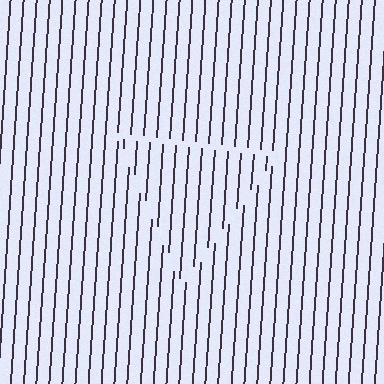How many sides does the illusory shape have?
3 sides — the line-ends trace a triangle.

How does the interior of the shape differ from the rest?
The interior of the shape contains the same grating, shifted by half a period — the contour is defined by the phase discontinuity where line-ends from the inner and outer gratings abut.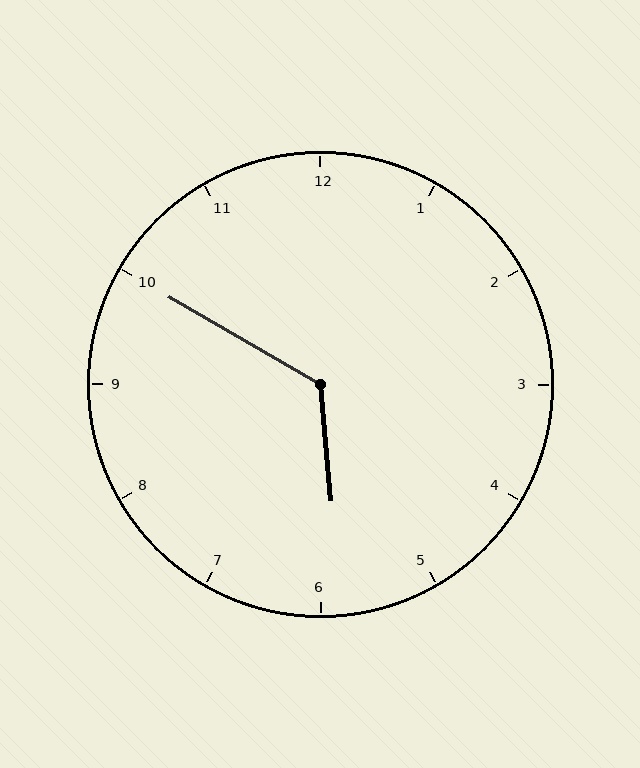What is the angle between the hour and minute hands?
Approximately 125 degrees.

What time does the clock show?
5:50.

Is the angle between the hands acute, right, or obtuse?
It is obtuse.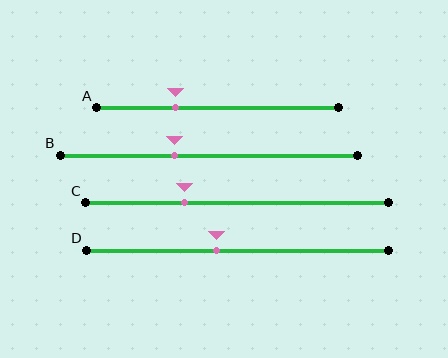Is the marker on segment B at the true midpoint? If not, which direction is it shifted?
No, the marker on segment B is shifted to the left by about 11% of the segment length.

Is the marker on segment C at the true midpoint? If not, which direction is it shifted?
No, the marker on segment C is shifted to the left by about 17% of the segment length.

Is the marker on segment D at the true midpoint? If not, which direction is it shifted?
No, the marker on segment D is shifted to the left by about 7% of the segment length.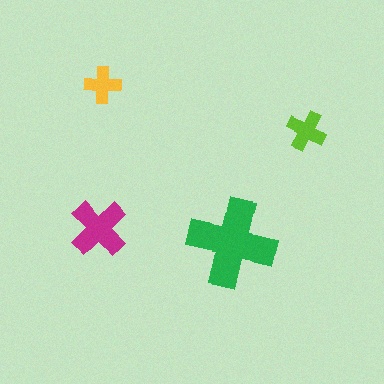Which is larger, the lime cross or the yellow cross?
The lime one.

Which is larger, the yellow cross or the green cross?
The green one.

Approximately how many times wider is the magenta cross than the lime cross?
About 1.5 times wider.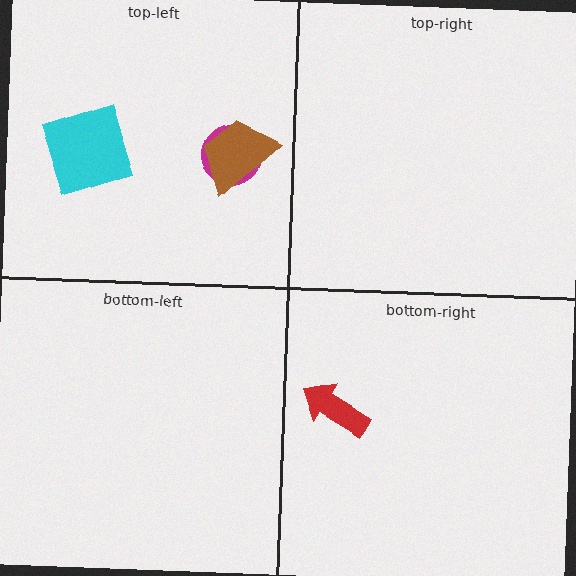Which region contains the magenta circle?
The top-left region.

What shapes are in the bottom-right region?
The red arrow.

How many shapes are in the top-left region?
3.